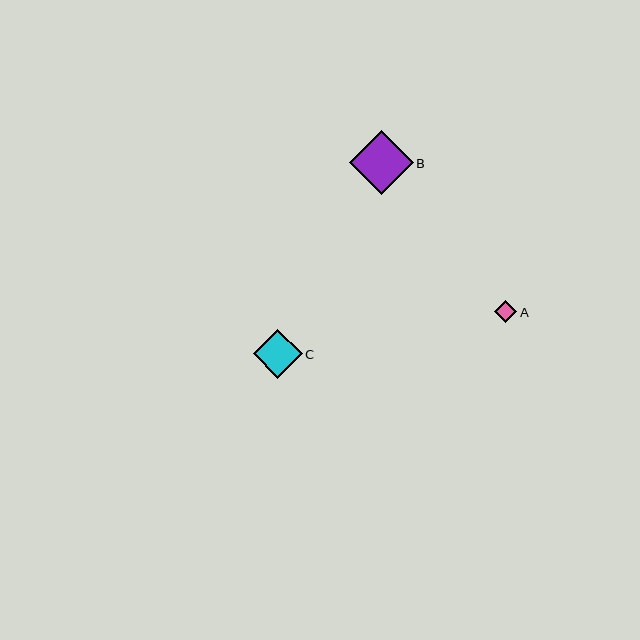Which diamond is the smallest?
Diamond A is the smallest with a size of approximately 22 pixels.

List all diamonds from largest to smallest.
From largest to smallest: B, C, A.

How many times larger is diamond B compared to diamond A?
Diamond B is approximately 2.9 times the size of diamond A.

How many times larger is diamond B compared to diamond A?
Diamond B is approximately 2.9 times the size of diamond A.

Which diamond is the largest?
Diamond B is the largest with a size of approximately 64 pixels.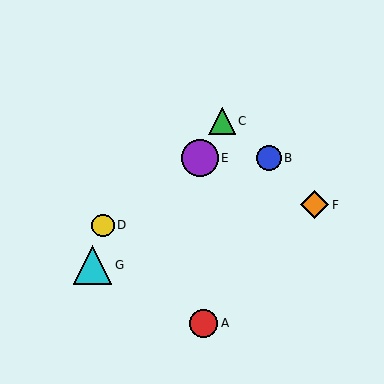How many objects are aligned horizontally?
2 objects (B, E) are aligned horizontally.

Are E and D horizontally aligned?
No, E is at y≈158 and D is at y≈225.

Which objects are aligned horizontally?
Objects B, E are aligned horizontally.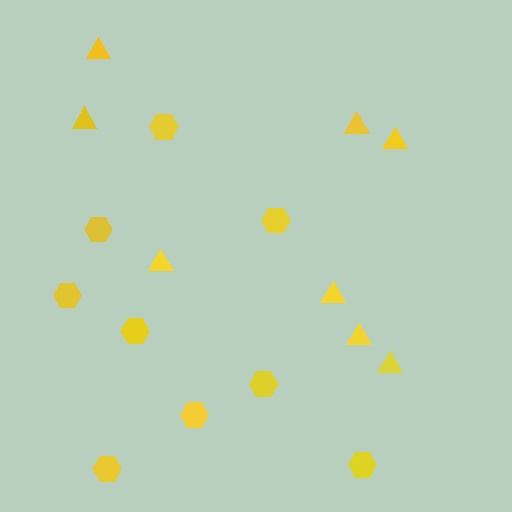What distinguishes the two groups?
There are 2 groups: one group of triangles (8) and one group of hexagons (9).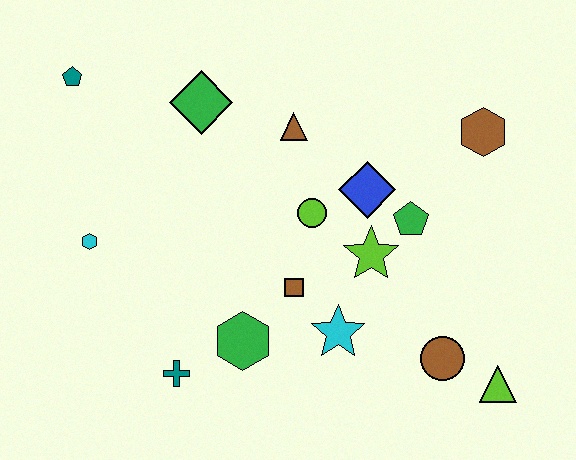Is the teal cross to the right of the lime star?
No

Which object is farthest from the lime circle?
The teal pentagon is farthest from the lime circle.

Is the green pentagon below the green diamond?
Yes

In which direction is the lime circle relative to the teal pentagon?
The lime circle is to the right of the teal pentagon.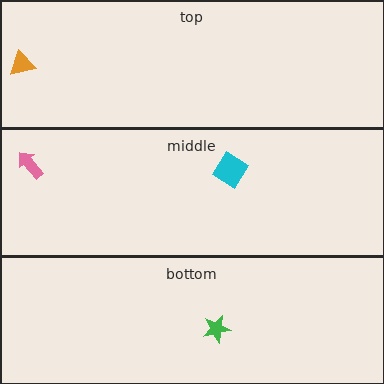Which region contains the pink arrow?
The middle region.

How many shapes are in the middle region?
2.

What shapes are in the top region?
The orange triangle.